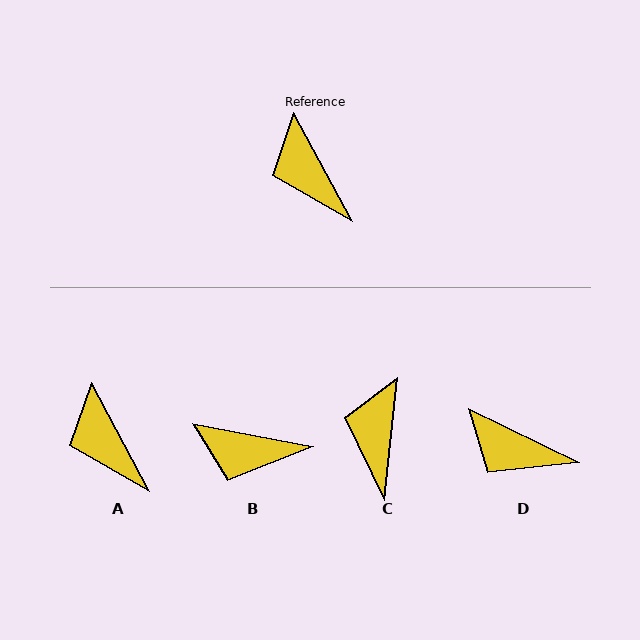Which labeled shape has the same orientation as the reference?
A.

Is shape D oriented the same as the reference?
No, it is off by about 35 degrees.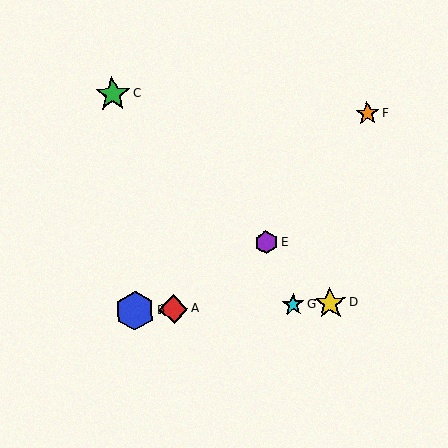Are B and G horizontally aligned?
Yes, both are at y≈311.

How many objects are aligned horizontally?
4 objects (A, B, D, G) are aligned horizontally.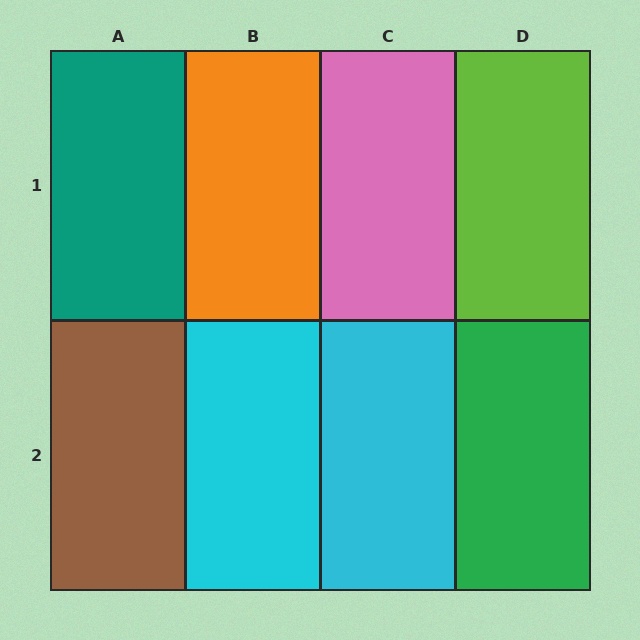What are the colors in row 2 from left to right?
Brown, cyan, cyan, green.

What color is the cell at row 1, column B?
Orange.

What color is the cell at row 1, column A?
Teal.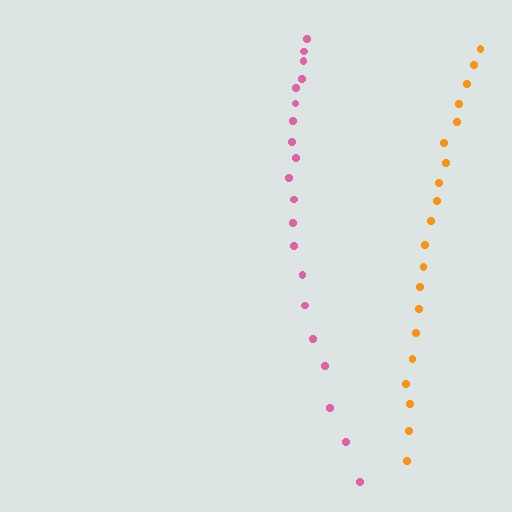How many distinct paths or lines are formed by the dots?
There are 2 distinct paths.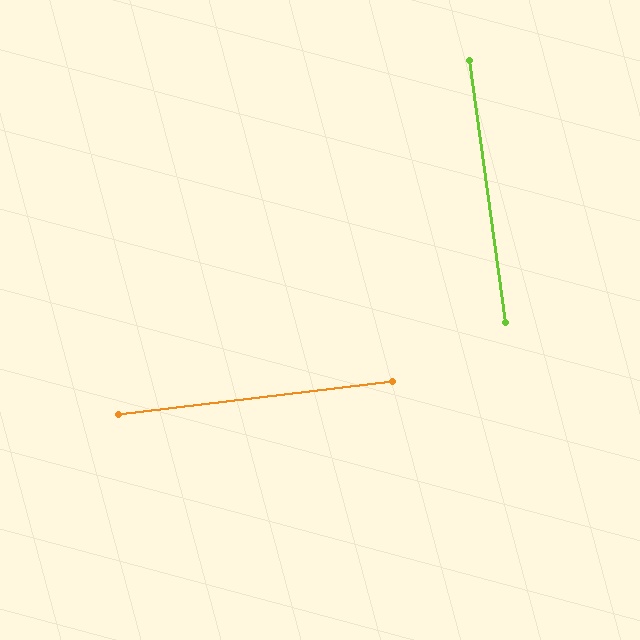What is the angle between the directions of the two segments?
Approximately 89 degrees.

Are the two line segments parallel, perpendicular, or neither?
Perpendicular — they meet at approximately 89°.